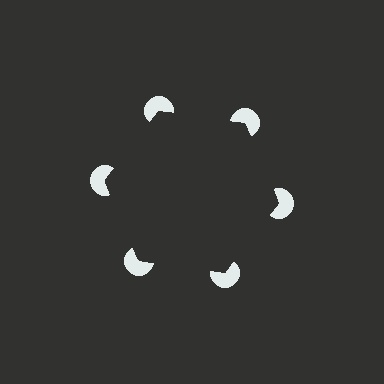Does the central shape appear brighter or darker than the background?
It typically appears slightly darker than the background, even though no actual brightness change is drawn.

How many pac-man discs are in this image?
There are 6 — one at each vertex of the illusory hexagon.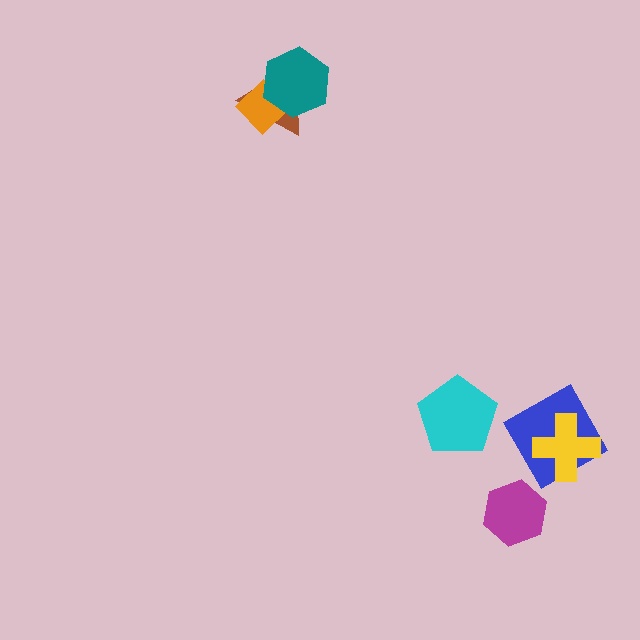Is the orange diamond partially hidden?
Yes, it is partially covered by another shape.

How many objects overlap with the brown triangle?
2 objects overlap with the brown triangle.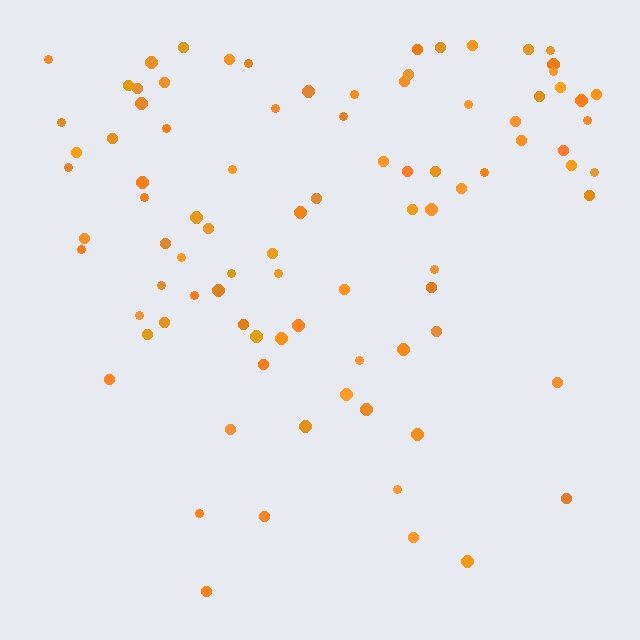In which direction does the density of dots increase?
From bottom to top, with the top side densest.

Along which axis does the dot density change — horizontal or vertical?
Vertical.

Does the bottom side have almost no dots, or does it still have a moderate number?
Still a moderate number, just noticeably fewer than the top.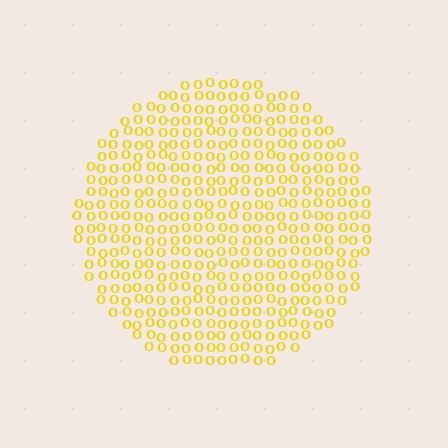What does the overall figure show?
The overall figure shows a circle.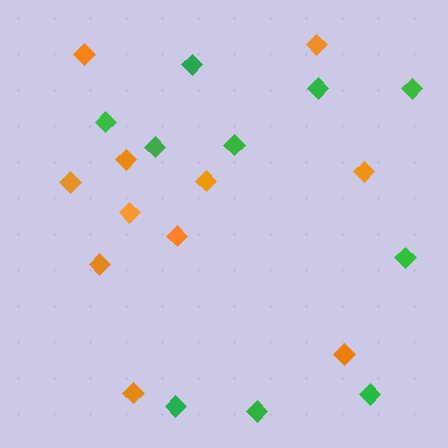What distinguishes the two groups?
There are 2 groups: one group of orange diamonds (11) and one group of green diamonds (10).